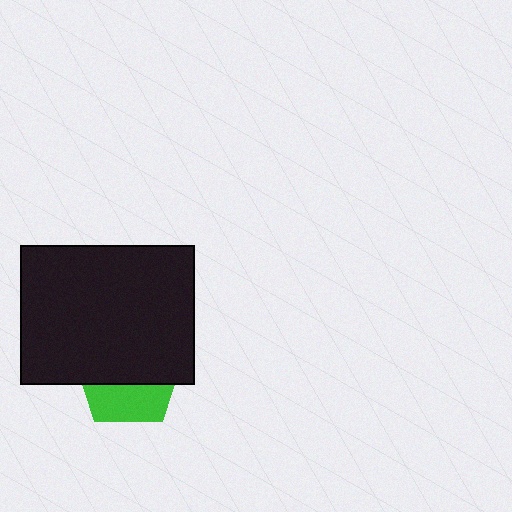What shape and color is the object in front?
The object in front is a black rectangle.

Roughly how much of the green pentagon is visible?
A small part of it is visible (roughly 36%).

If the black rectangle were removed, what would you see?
You would see the complete green pentagon.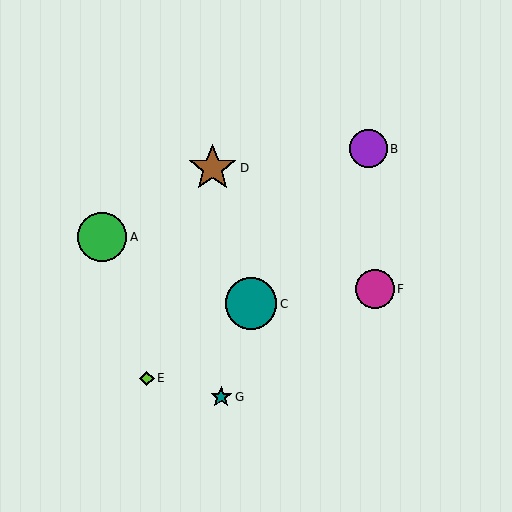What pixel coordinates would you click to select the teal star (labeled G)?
Click at (221, 397) to select the teal star G.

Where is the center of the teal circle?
The center of the teal circle is at (251, 304).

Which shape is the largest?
The teal circle (labeled C) is the largest.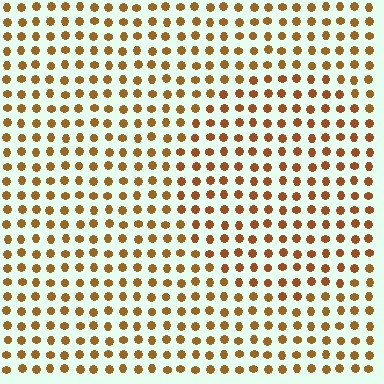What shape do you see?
I see a circle.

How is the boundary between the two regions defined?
The boundary is defined purely by a slight shift in hue (about 13 degrees). Spacing, size, and orientation are identical on both sides.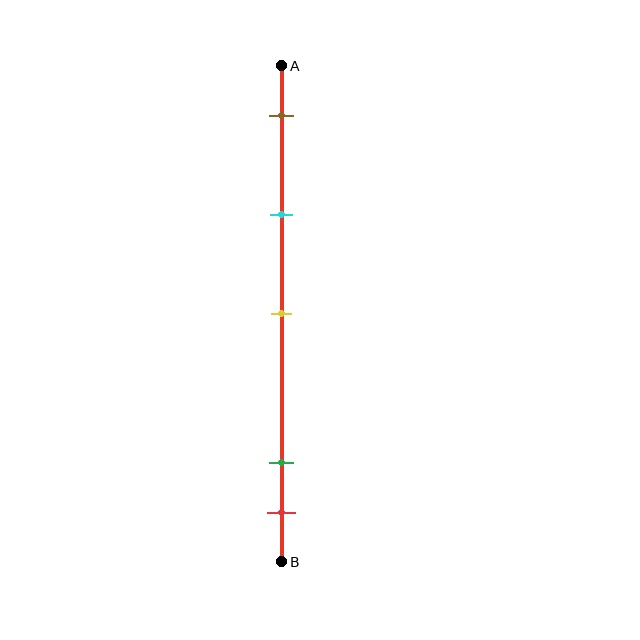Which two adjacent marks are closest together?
The green and red marks are the closest adjacent pair.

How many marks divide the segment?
There are 5 marks dividing the segment.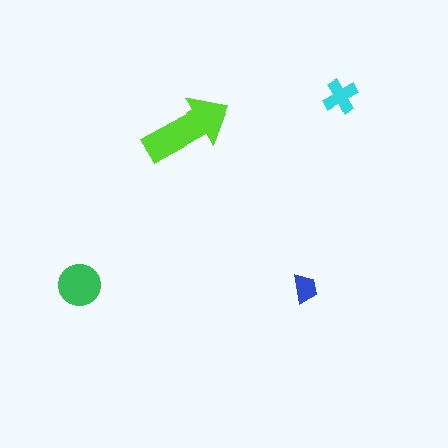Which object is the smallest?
The blue trapezoid.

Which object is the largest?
The lime arrow.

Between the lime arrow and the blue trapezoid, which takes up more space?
The lime arrow.